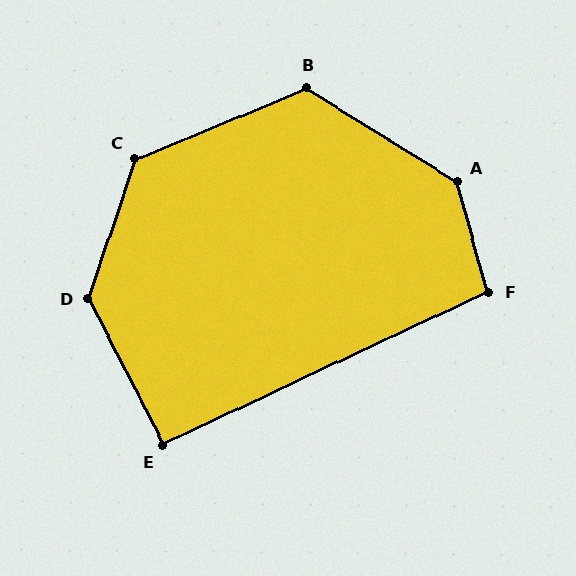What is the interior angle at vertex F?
Approximately 100 degrees (obtuse).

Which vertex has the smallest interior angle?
E, at approximately 92 degrees.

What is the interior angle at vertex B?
Approximately 126 degrees (obtuse).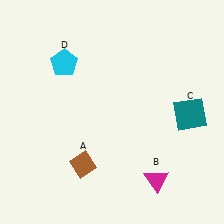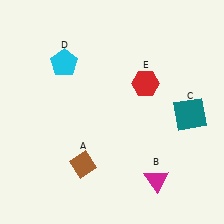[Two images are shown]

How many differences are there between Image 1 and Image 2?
There is 1 difference between the two images.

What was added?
A red hexagon (E) was added in Image 2.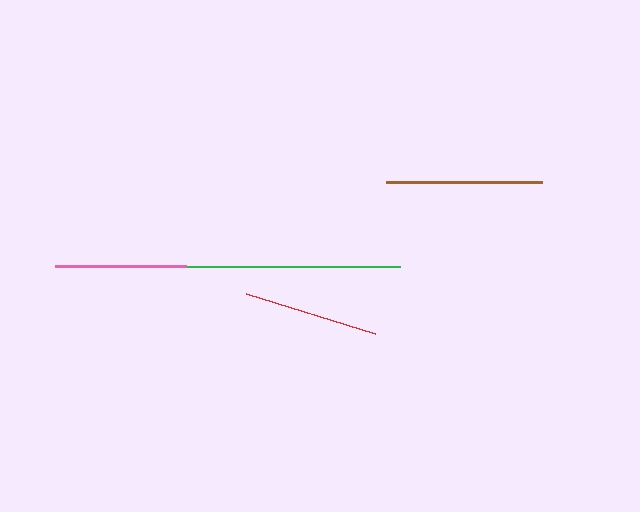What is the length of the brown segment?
The brown segment is approximately 156 pixels long.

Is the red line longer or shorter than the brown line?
The brown line is longer than the red line.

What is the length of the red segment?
The red segment is approximately 135 pixels long.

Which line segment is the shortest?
The pink line is the shortest at approximately 131 pixels.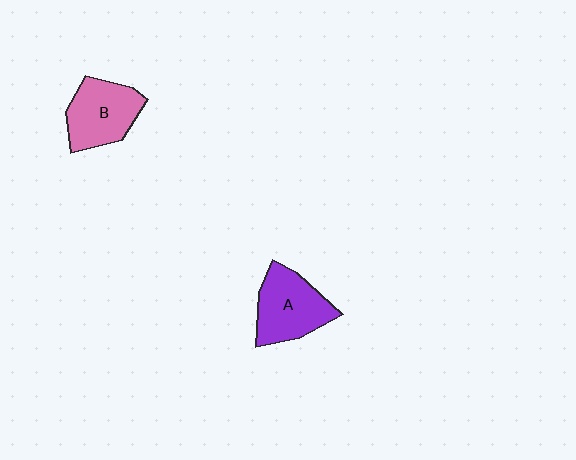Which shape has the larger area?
Shape A (purple).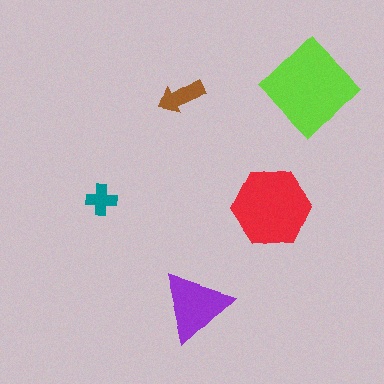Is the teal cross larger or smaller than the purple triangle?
Smaller.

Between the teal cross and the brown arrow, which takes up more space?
The brown arrow.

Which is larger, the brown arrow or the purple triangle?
The purple triangle.